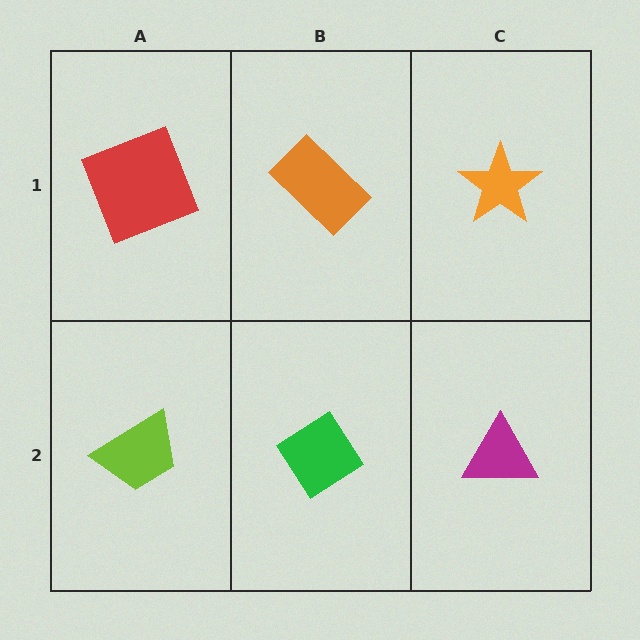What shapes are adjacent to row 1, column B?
A green diamond (row 2, column B), a red square (row 1, column A), an orange star (row 1, column C).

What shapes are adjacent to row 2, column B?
An orange rectangle (row 1, column B), a lime trapezoid (row 2, column A), a magenta triangle (row 2, column C).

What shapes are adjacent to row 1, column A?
A lime trapezoid (row 2, column A), an orange rectangle (row 1, column B).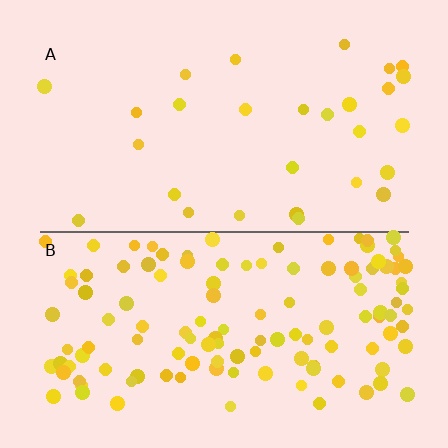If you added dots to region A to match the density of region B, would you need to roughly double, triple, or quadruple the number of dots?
Approximately quadruple.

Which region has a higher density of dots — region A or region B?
B (the bottom).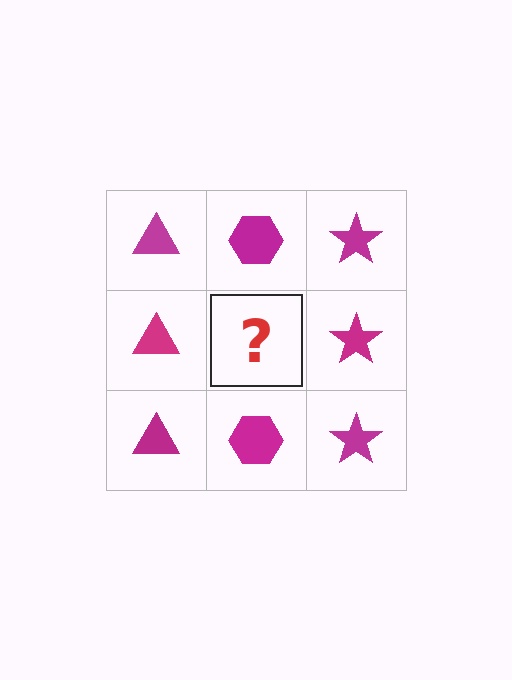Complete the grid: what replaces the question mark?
The question mark should be replaced with a magenta hexagon.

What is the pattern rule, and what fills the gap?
The rule is that each column has a consistent shape. The gap should be filled with a magenta hexagon.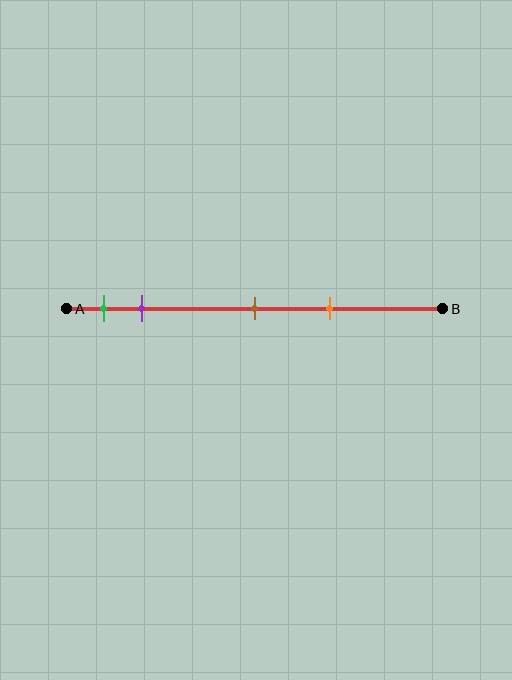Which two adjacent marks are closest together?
The green and purple marks are the closest adjacent pair.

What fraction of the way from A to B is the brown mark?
The brown mark is approximately 50% (0.5) of the way from A to B.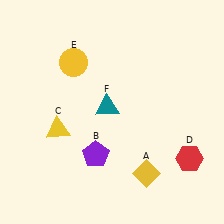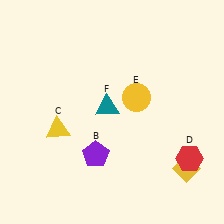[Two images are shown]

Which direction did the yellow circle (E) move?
The yellow circle (E) moved right.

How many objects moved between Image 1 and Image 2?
2 objects moved between the two images.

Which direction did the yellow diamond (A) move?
The yellow diamond (A) moved right.